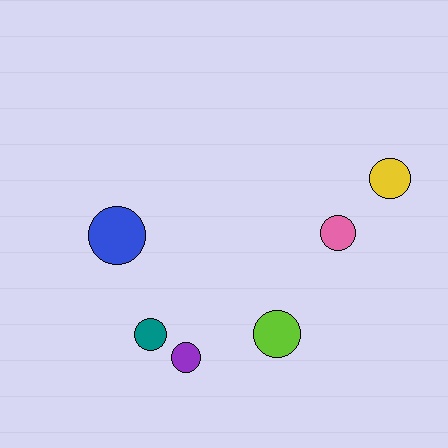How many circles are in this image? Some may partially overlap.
There are 6 circles.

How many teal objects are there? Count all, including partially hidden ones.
There is 1 teal object.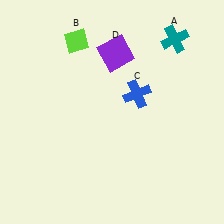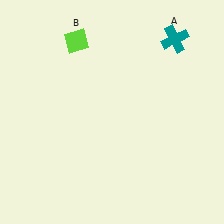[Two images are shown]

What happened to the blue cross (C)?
The blue cross (C) was removed in Image 2. It was in the top-right area of Image 1.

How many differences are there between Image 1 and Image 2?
There are 2 differences between the two images.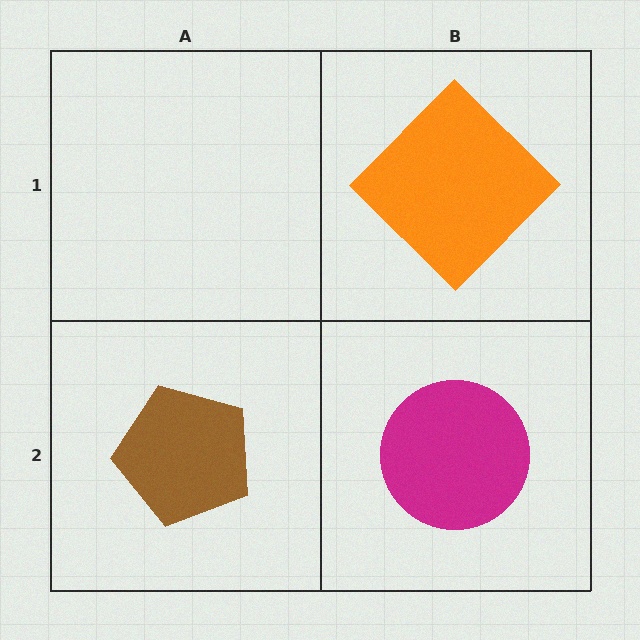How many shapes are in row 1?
1 shape.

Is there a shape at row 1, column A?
No, that cell is empty.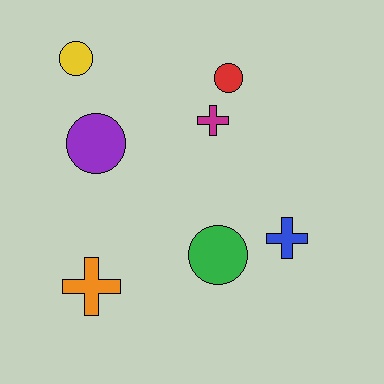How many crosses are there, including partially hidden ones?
There are 3 crosses.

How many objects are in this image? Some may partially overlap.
There are 7 objects.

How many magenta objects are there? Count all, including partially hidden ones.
There is 1 magenta object.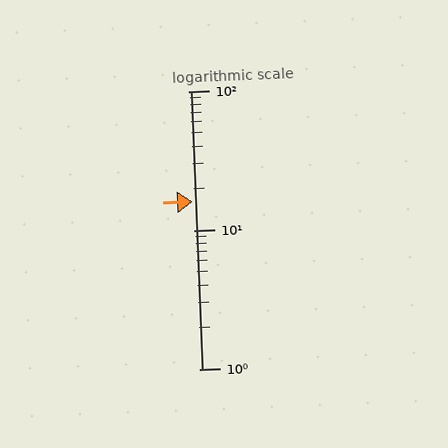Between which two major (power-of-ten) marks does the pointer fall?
The pointer is between 10 and 100.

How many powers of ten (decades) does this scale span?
The scale spans 2 decades, from 1 to 100.